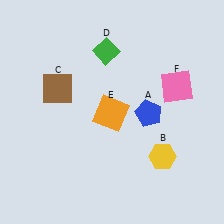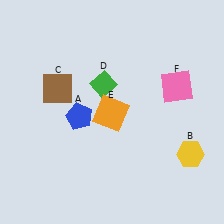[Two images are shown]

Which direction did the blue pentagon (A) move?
The blue pentagon (A) moved left.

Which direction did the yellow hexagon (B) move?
The yellow hexagon (B) moved right.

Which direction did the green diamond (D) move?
The green diamond (D) moved down.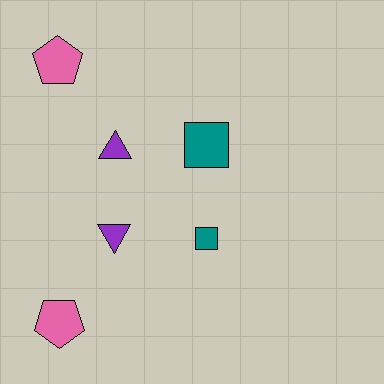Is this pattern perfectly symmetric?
No, the pattern is not perfectly symmetric. The teal square on the bottom side has a different size than its mirror counterpart.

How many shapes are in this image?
There are 6 shapes in this image.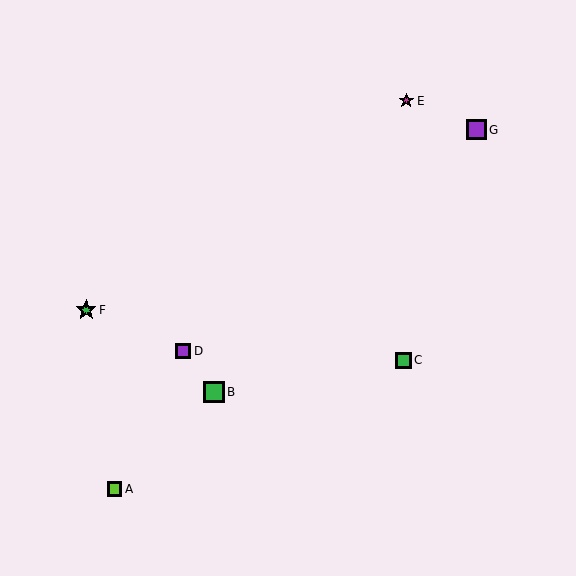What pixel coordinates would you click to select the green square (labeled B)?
Click at (214, 392) to select the green square B.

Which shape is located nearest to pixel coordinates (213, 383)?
The green square (labeled B) at (214, 392) is nearest to that location.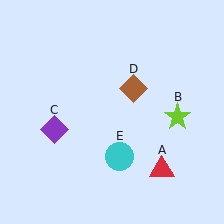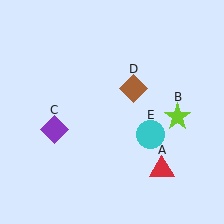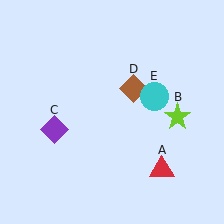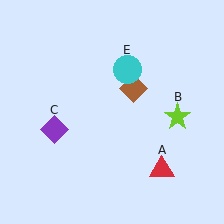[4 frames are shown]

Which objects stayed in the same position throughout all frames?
Red triangle (object A) and lime star (object B) and purple diamond (object C) and brown diamond (object D) remained stationary.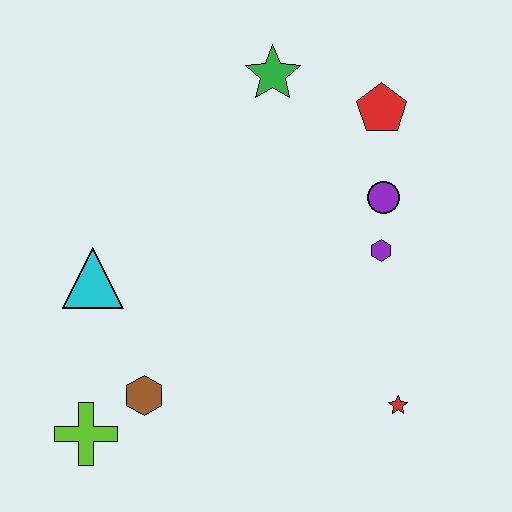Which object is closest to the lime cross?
The brown hexagon is closest to the lime cross.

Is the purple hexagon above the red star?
Yes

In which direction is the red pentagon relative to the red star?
The red pentagon is above the red star.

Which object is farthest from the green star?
The lime cross is farthest from the green star.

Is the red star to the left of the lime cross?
No